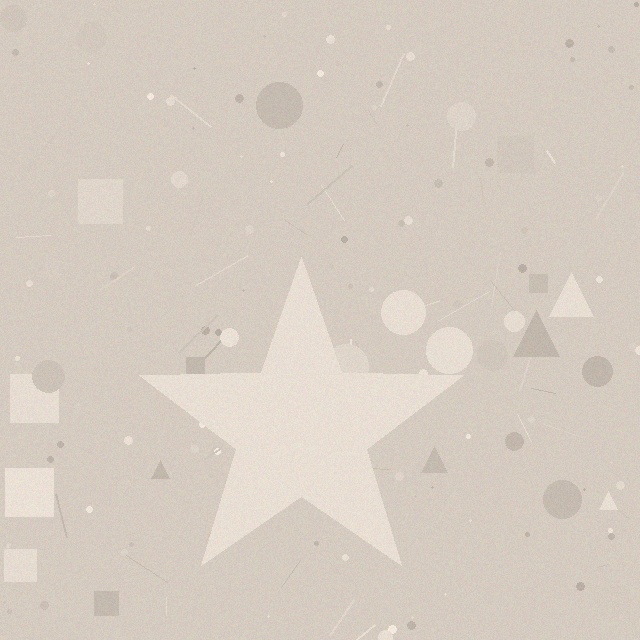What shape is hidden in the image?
A star is hidden in the image.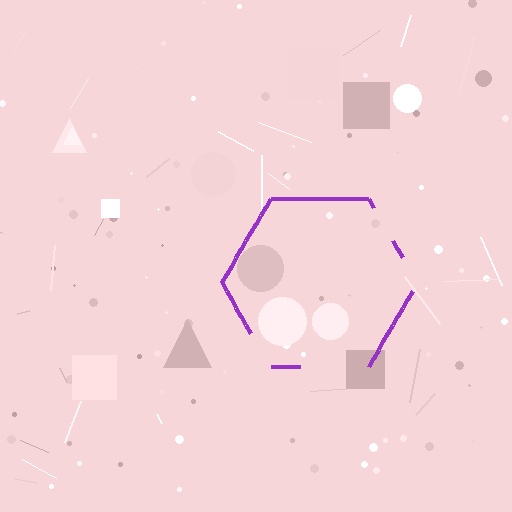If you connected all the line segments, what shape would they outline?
They would outline a hexagon.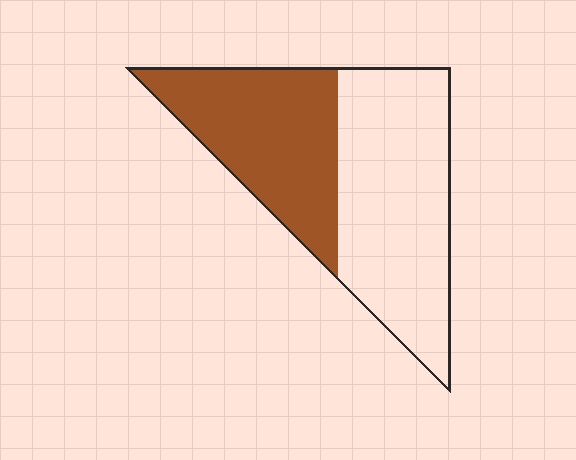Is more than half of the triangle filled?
No.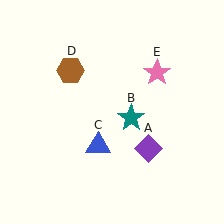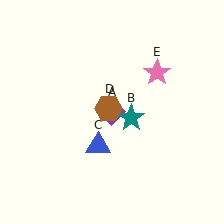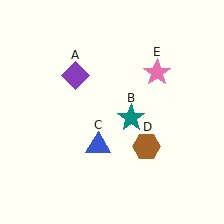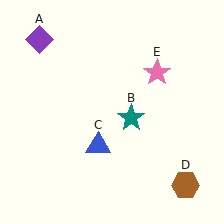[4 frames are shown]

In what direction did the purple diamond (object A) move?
The purple diamond (object A) moved up and to the left.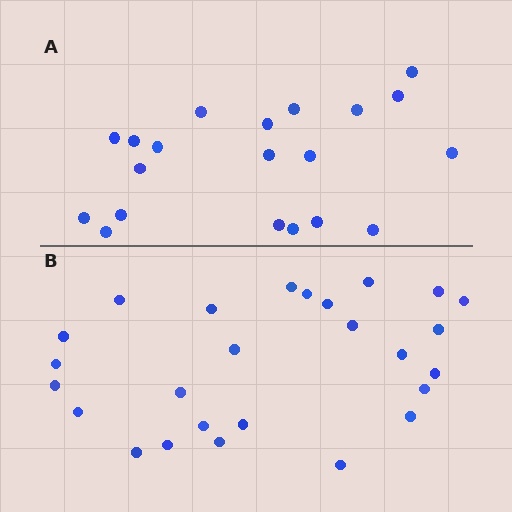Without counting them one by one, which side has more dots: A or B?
Region B (the bottom region) has more dots.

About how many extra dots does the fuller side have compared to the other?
Region B has about 6 more dots than region A.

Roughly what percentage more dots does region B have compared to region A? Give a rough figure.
About 30% more.